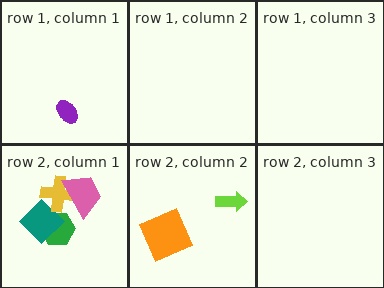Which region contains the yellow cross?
The row 2, column 1 region.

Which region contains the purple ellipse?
The row 1, column 1 region.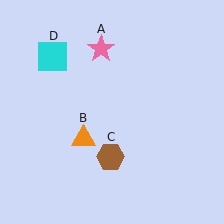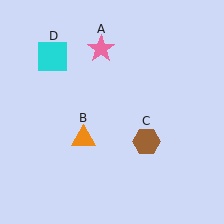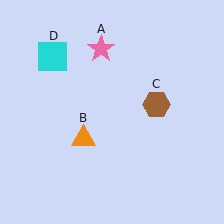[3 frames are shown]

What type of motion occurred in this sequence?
The brown hexagon (object C) rotated counterclockwise around the center of the scene.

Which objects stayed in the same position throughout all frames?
Pink star (object A) and orange triangle (object B) and cyan square (object D) remained stationary.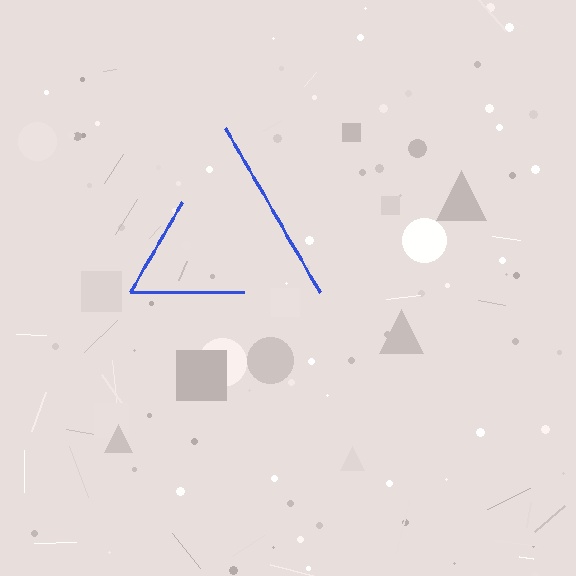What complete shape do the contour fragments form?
The contour fragments form a triangle.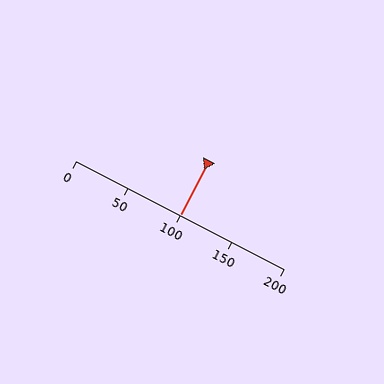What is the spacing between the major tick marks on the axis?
The major ticks are spaced 50 apart.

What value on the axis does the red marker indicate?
The marker indicates approximately 100.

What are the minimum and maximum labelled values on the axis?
The axis runs from 0 to 200.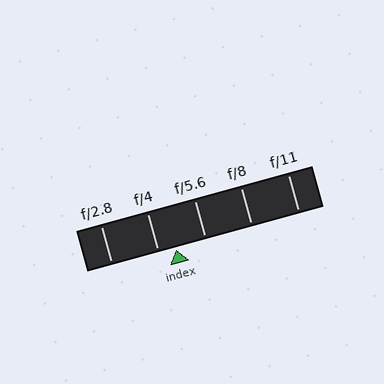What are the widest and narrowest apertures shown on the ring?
The widest aperture shown is f/2.8 and the narrowest is f/11.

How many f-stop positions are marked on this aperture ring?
There are 5 f-stop positions marked.